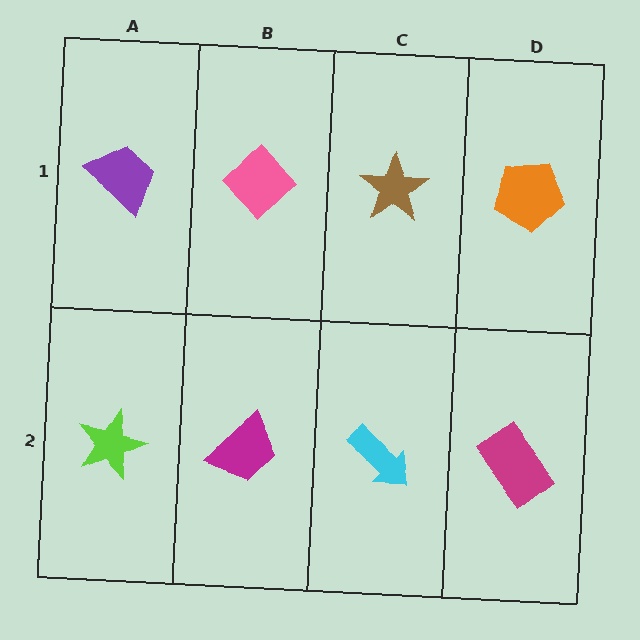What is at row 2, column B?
A magenta trapezoid.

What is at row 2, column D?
A magenta rectangle.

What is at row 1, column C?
A brown star.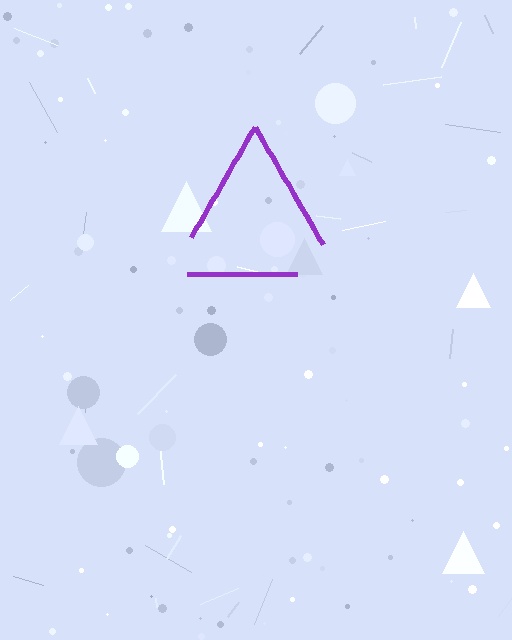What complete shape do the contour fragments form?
The contour fragments form a triangle.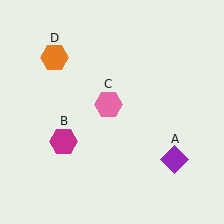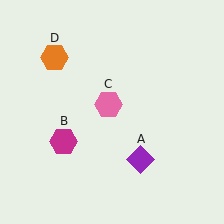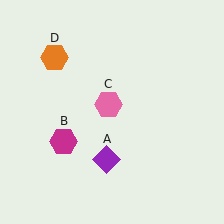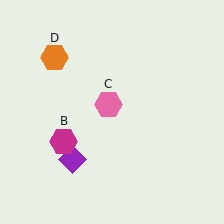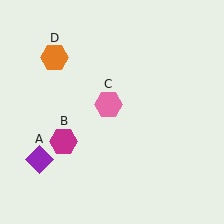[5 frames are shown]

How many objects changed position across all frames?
1 object changed position: purple diamond (object A).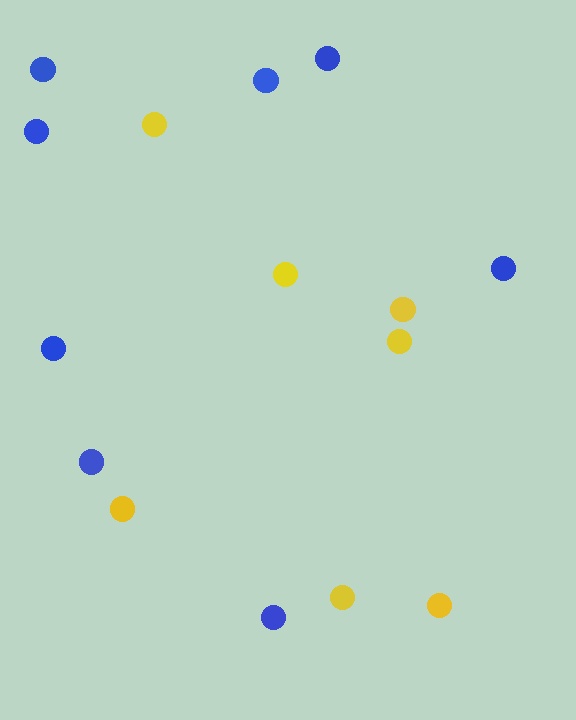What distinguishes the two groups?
There are 2 groups: one group of blue circles (8) and one group of yellow circles (7).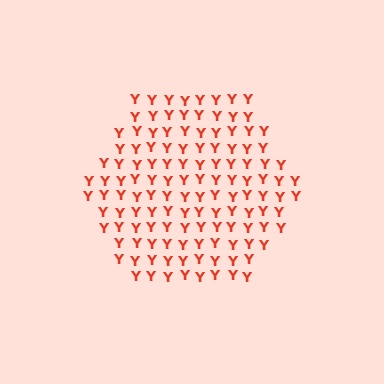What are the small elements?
The small elements are letter Y's.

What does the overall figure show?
The overall figure shows a hexagon.